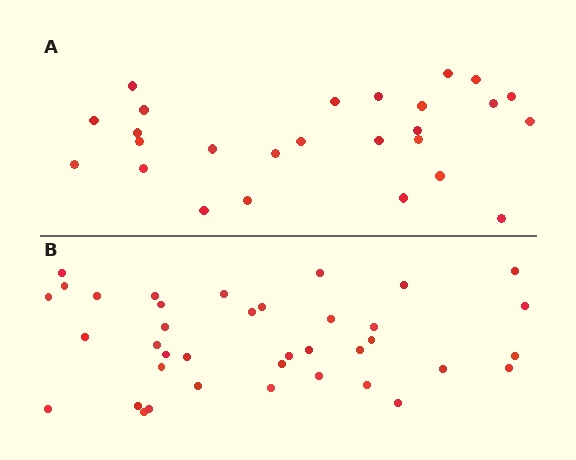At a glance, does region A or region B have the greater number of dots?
Region B (the bottom region) has more dots.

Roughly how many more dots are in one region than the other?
Region B has roughly 12 or so more dots than region A.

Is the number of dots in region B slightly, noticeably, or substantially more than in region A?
Region B has substantially more. The ratio is roughly 1.5 to 1.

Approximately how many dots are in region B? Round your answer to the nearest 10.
About 40 dots. (The exact count is 38, which rounds to 40.)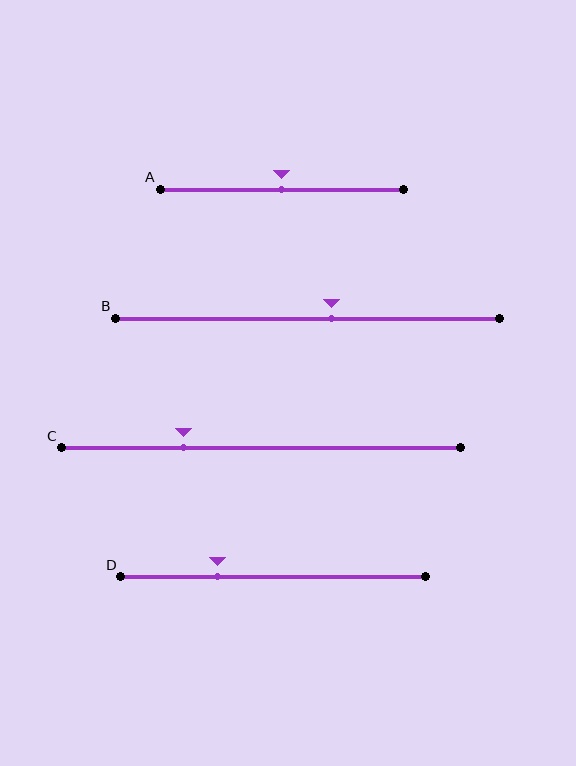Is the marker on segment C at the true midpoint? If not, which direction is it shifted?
No, the marker on segment C is shifted to the left by about 19% of the segment length.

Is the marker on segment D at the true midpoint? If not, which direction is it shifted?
No, the marker on segment D is shifted to the left by about 18% of the segment length.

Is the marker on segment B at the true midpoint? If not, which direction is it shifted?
No, the marker on segment B is shifted to the right by about 6% of the segment length.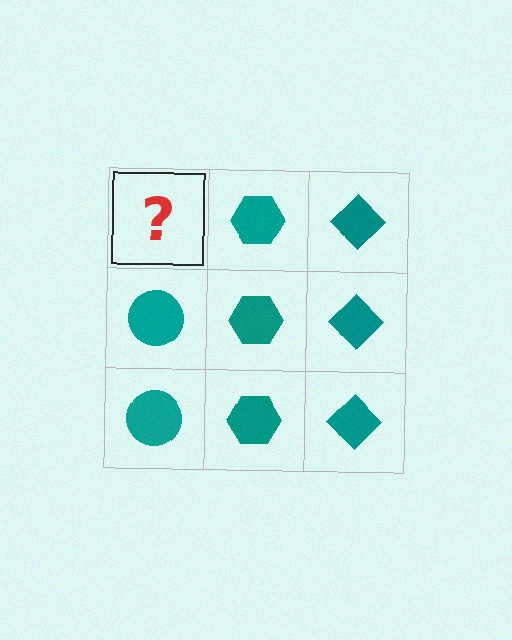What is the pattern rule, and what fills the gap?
The rule is that each column has a consistent shape. The gap should be filled with a teal circle.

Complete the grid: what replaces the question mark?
The question mark should be replaced with a teal circle.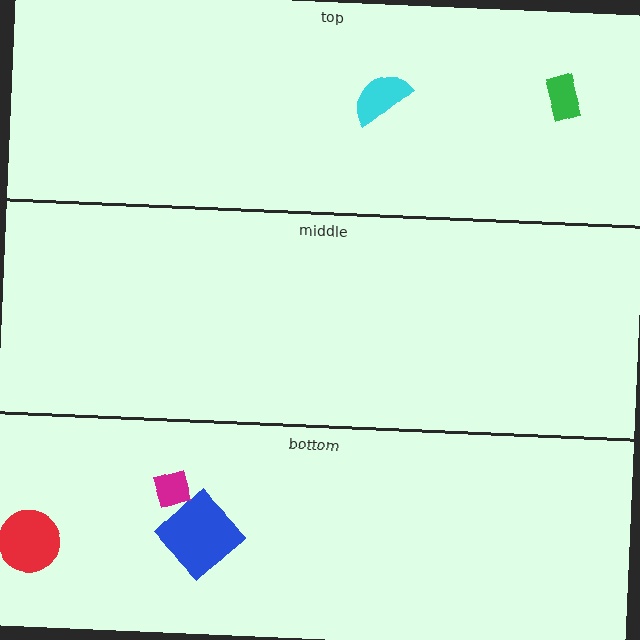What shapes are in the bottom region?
The blue diamond, the red circle, the magenta diamond.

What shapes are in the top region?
The cyan semicircle, the green rectangle.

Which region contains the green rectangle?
The top region.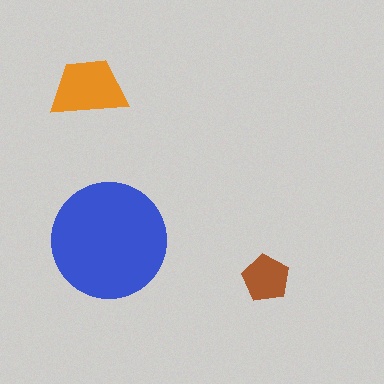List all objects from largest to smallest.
The blue circle, the orange trapezoid, the brown pentagon.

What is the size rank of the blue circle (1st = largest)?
1st.